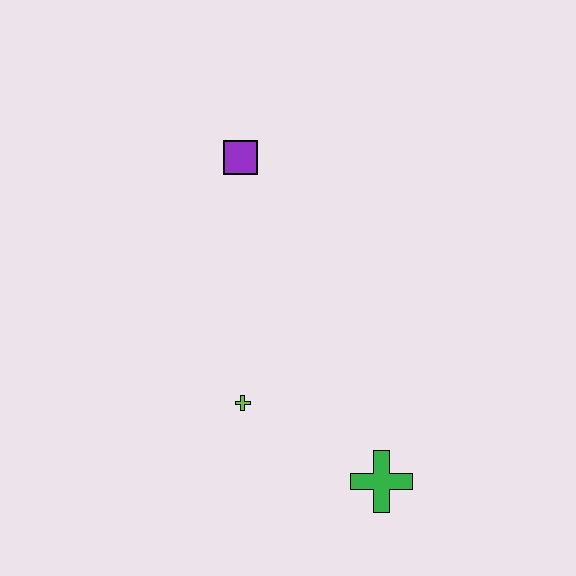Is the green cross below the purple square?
Yes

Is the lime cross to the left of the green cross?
Yes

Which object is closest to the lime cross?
The green cross is closest to the lime cross.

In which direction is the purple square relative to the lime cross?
The purple square is above the lime cross.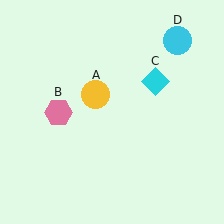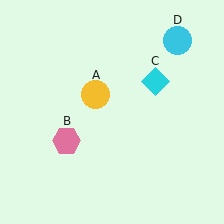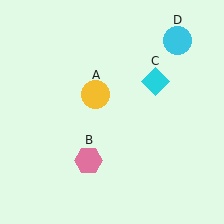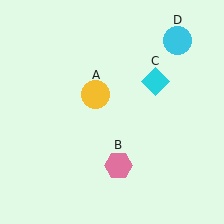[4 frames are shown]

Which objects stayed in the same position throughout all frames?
Yellow circle (object A) and cyan diamond (object C) and cyan circle (object D) remained stationary.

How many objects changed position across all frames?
1 object changed position: pink hexagon (object B).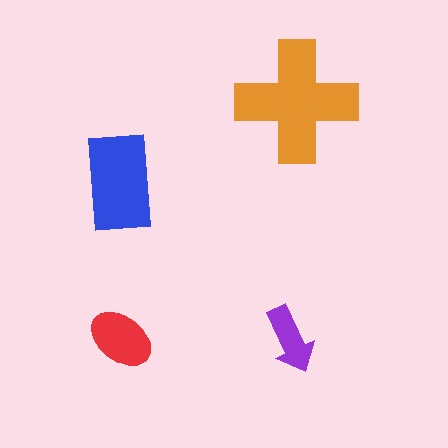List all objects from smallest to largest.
The purple arrow, the red ellipse, the blue rectangle, the orange cross.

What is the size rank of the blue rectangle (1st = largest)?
2nd.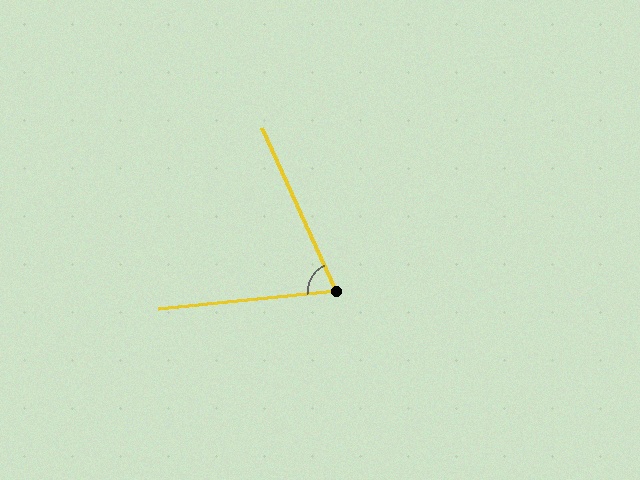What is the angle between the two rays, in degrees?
Approximately 71 degrees.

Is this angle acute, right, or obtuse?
It is acute.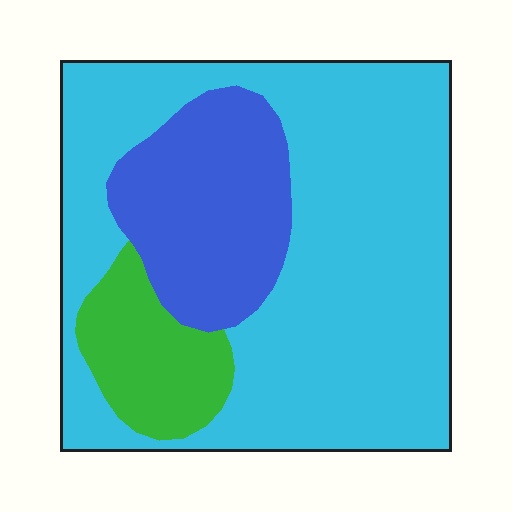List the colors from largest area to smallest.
From largest to smallest: cyan, blue, green.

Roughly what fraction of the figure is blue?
Blue takes up about one fifth (1/5) of the figure.